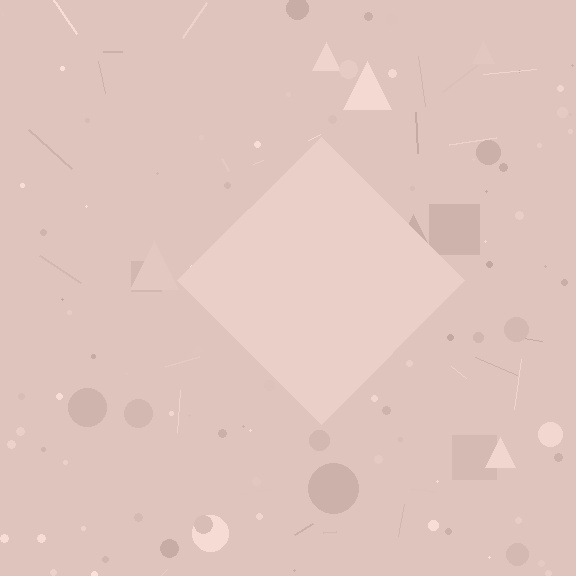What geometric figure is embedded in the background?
A diamond is embedded in the background.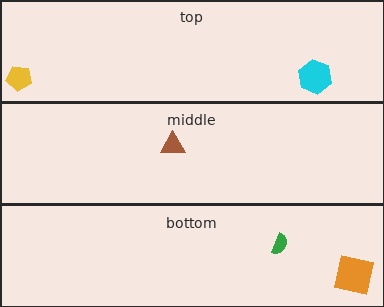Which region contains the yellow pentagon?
The top region.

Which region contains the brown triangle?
The middle region.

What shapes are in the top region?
The cyan hexagon, the yellow pentagon.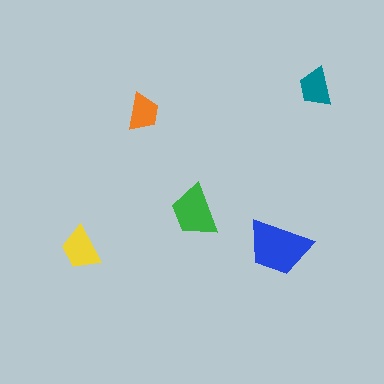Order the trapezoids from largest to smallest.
the blue one, the green one, the yellow one, the teal one, the orange one.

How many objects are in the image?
There are 5 objects in the image.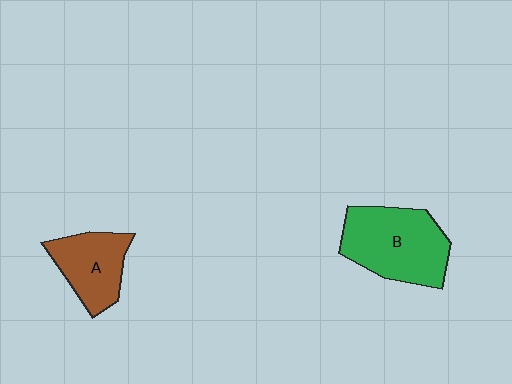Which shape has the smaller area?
Shape A (brown).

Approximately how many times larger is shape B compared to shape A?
Approximately 1.5 times.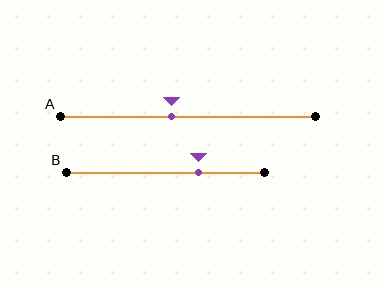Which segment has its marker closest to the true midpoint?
Segment A has its marker closest to the true midpoint.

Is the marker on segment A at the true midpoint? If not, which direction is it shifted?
No, the marker on segment A is shifted to the left by about 6% of the segment length.